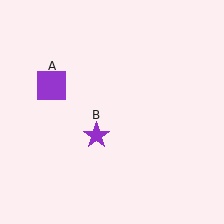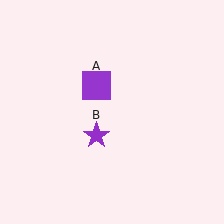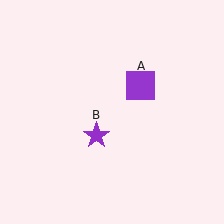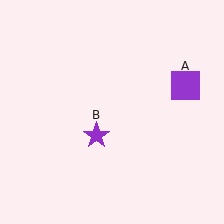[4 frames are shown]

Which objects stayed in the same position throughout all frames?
Purple star (object B) remained stationary.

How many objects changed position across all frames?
1 object changed position: purple square (object A).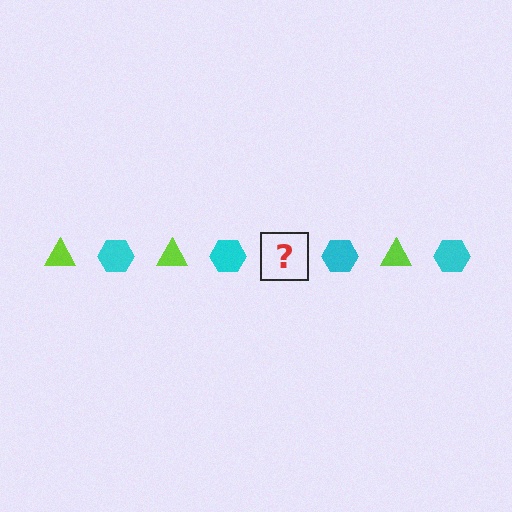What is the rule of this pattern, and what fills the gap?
The rule is that the pattern alternates between lime triangle and cyan hexagon. The gap should be filled with a lime triangle.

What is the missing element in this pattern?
The missing element is a lime triangle.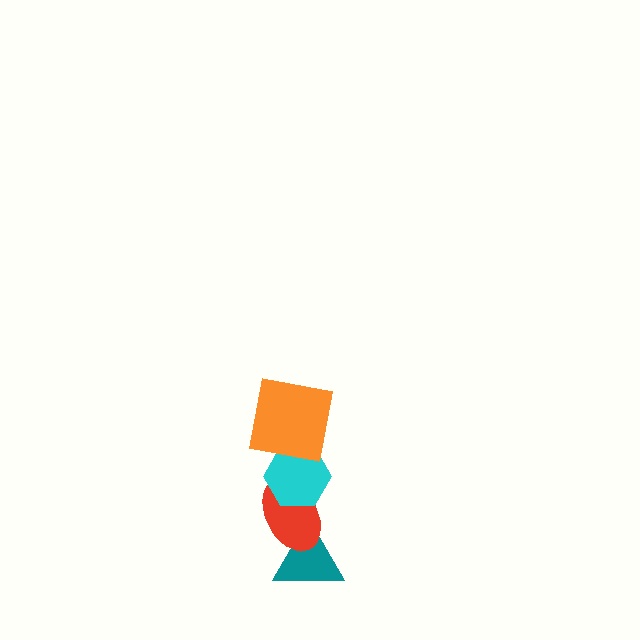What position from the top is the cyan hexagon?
The cyan hexagon is 2nd from the top.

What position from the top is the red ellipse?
The red ellipse is 3rd from the top.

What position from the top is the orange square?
The orange square is 1st from the top.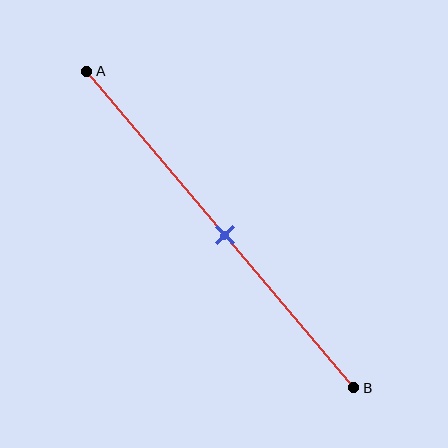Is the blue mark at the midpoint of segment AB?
Yes, the mark is approximately at the midpoint.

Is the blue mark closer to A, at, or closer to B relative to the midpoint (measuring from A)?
The blue mark is approximately at the midpoint of segment AB.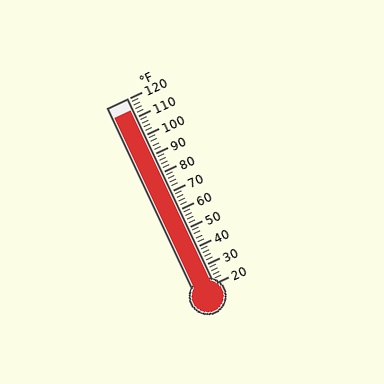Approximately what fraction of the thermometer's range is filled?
The thermometer is filled to approximately 95% of its range.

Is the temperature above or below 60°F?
The temperature is above 60°F.